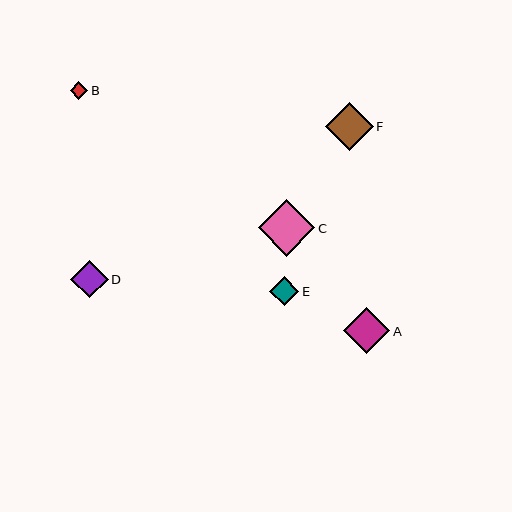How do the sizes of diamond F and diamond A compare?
Diamond F and diamond A are approximately the same size.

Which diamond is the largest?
Diamond C is the largest with a size of approximately 57 pixels.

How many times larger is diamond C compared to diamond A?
Diamond C is approximately 1.2 times the size of diamond A.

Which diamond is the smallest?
Diamond B is the smallest with a size of approximately 18 pixels.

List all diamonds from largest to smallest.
From largest to smallest: C, F, A, D, E, B.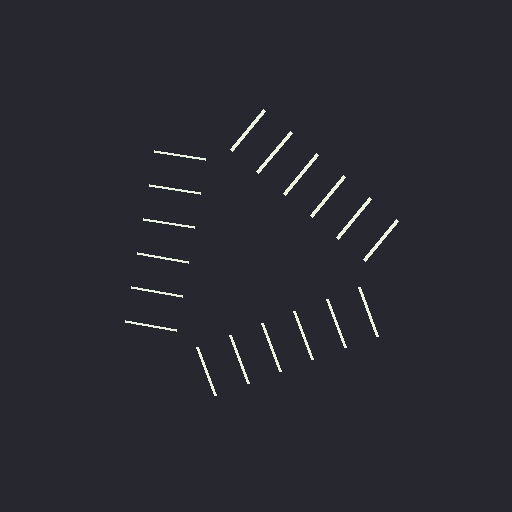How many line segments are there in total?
18 — 6 along each of the 3 edges.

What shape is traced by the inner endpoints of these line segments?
An illusory triangle — the line segments terminate on its edges but no continuous stroke is drawn.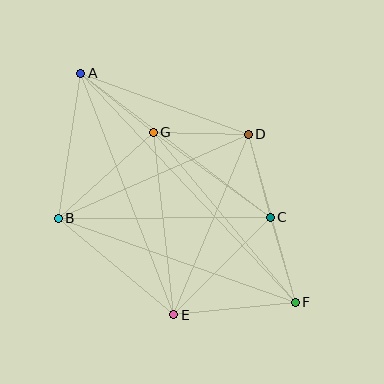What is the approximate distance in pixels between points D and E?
The distance between D and E is approximately 195 pixels.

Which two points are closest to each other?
Points C and D are closest to each other.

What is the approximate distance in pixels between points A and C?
The distance between A and C is approximately 238 pixels.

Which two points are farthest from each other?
Points A and F are farthest from each other.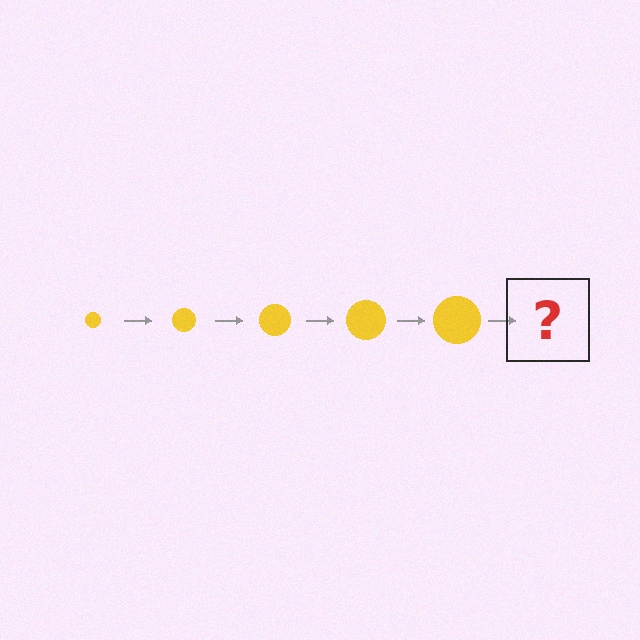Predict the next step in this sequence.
The next step is a yellow circle, larger than the previous one.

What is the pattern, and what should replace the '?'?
The pattern is that the circle gets progressively larger each step. The '?' should be a yellow circle, larger than the previous one.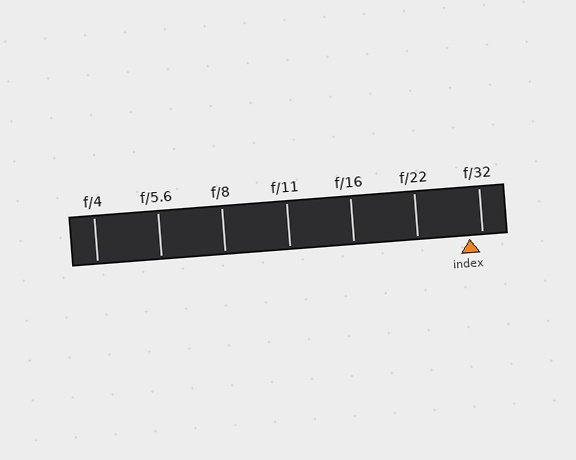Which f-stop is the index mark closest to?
The index mark is closest to f/32.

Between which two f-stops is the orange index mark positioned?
The index mark is between f/22 and f/32.